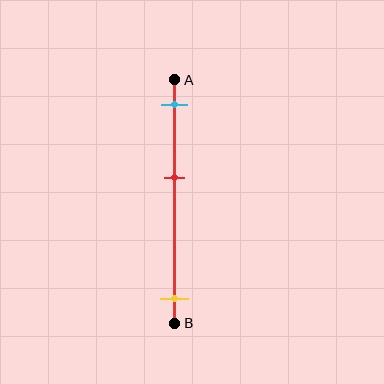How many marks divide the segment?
There are 3 marks dividing the segment.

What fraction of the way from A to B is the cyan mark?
The cyan mark is approximately 10% (0.1) of the way from A to B.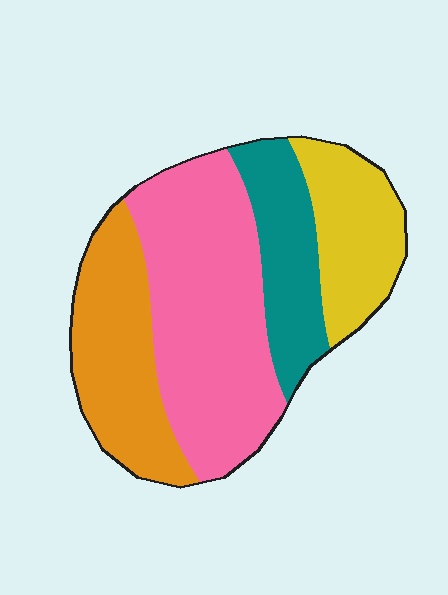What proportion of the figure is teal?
Teal takes up about one sixth (1/6) of the figure.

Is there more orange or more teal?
Orange.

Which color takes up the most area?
Pink, at roughly 40%.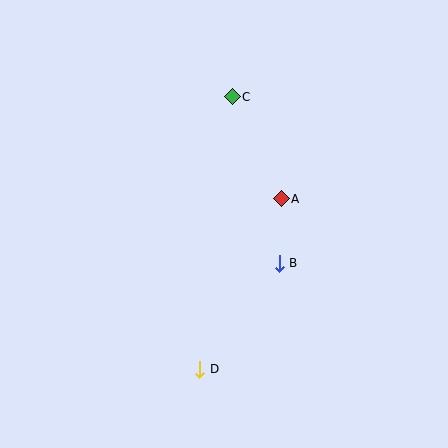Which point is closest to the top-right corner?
Point C is closest to the top-right corner.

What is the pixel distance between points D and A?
The distance between D and A is 189 pixels.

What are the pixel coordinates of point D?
Point D is at (200, 369).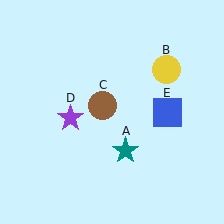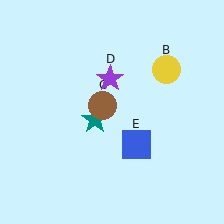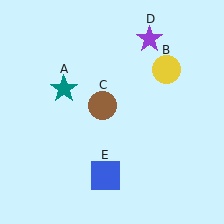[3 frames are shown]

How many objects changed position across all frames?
3 objects changed position: teal star (object A), purple star (object D), blue square (object E).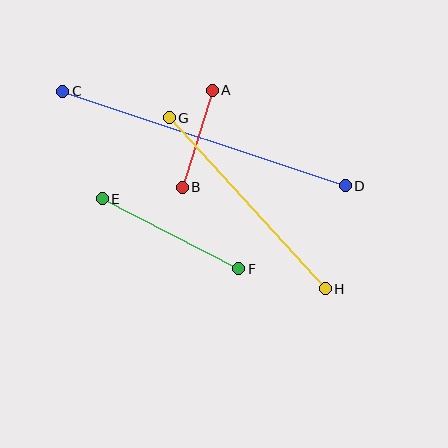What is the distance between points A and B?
The distance is approximately 102 pixels.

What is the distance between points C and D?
The distance is approximately 298 pixels.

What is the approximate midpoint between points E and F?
The midpoint is at approximately (170, 234) pixels.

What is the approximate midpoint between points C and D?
The midpoint is at approximately (204, 139) pixels.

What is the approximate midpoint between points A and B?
The midpoint is at approximately (197, 139) pixels.